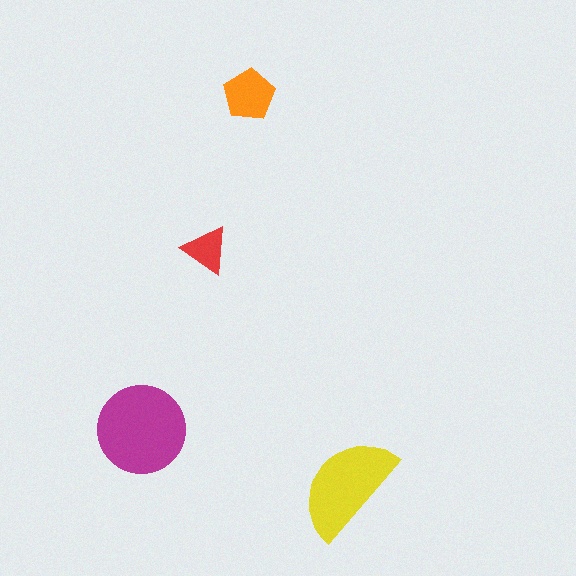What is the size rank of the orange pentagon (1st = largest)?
3rd.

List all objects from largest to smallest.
The magenta circle, the yellow semicircle, the orange pentagon, the red triangle.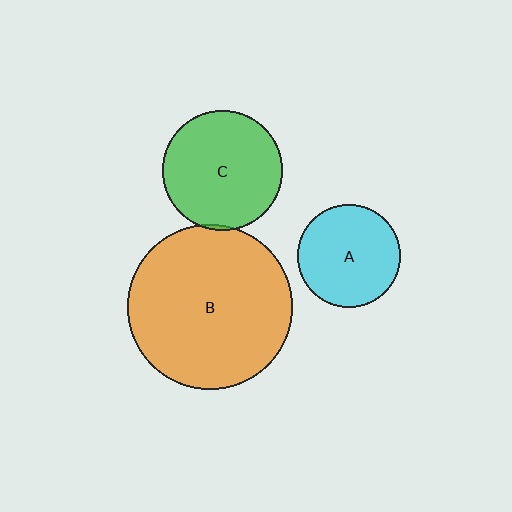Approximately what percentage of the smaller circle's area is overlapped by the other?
Approximately 5%.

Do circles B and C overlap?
Yes.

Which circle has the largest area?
Circle B (orange).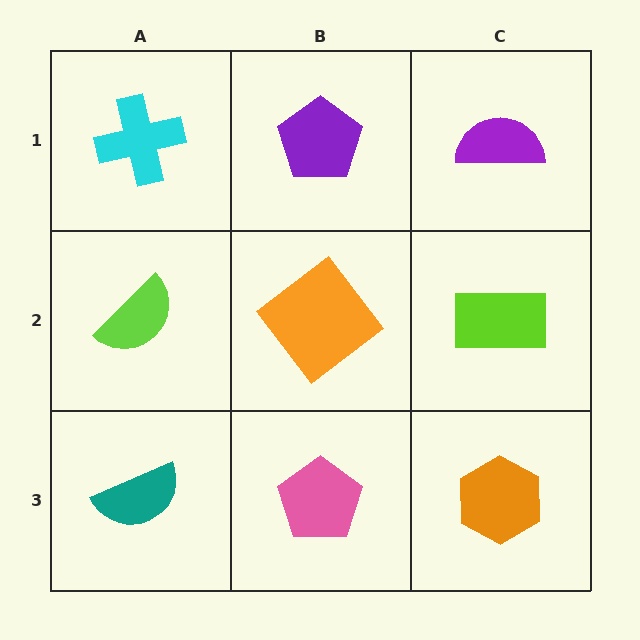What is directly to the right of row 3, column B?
An orange hexagon.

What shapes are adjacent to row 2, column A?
A cyan cross (row 1, column A), a teal semicircle (row 3, column A), an orange diamond (row 2, column B).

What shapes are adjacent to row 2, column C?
A purple semicircle (row 1, column C), an orange hexagon (row 3, column C), an orange diamond (row 2, column B).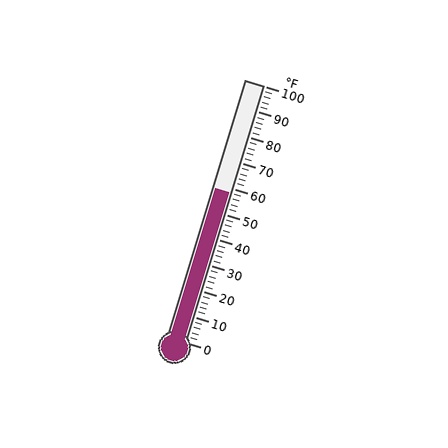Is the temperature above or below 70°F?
The temperature is below 70°F.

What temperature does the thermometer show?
The thermometer shows approximately 58°F.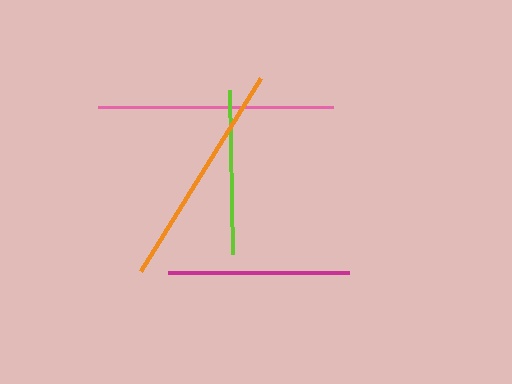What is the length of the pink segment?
The pink segment is approximately 235 pixels long.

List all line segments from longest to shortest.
From longest to shortest: pink, orange, magenta, lime.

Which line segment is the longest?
The pink line is the longest at approximately 235 pixels.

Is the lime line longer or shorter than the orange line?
The orange line is longer than the lime line.